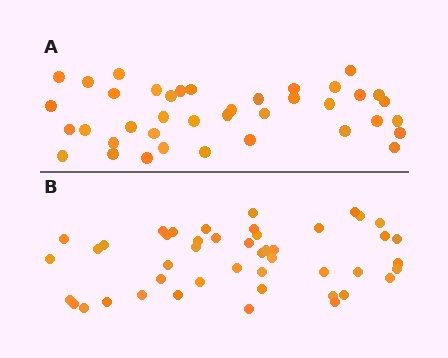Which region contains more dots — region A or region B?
Region B (the bottom region) has more dots.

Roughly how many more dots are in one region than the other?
Region B has roughly 8 or so more dots than region A.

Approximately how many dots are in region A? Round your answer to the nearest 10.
About 40 dots. (The exact count is 39, which rounds to 40.)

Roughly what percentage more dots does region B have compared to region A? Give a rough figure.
About 20% more.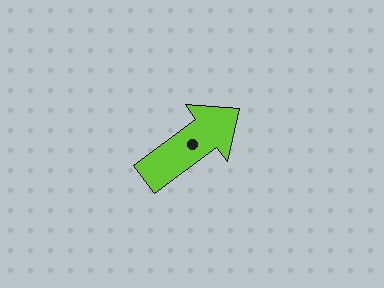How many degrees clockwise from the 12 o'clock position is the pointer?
Approximately 53 degrees.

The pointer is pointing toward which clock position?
Roughly 2 o'clock.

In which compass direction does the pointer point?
Northeast.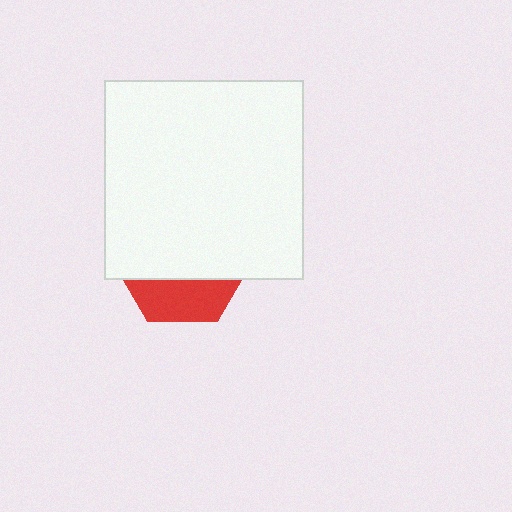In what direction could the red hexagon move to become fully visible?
The red hexagon could move down. That would shift it out from behind the white square entirely.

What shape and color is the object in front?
The object in front is a white square.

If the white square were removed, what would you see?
You would see the complete red hexagon.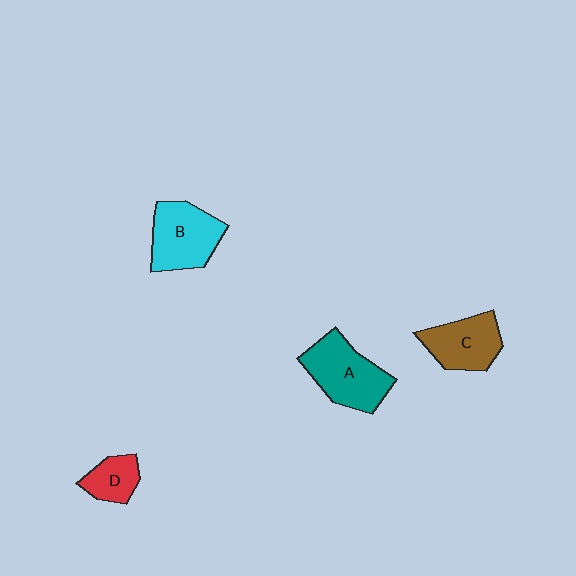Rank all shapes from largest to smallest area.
From largest to smallest: A (teal), B (cyan), C (brown), D (red).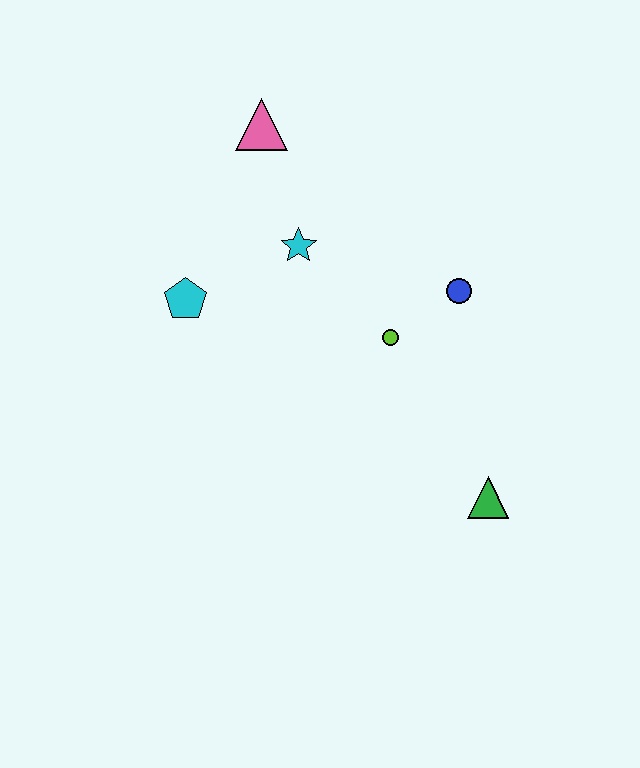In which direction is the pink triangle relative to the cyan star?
The pink triangle is above the cyan star.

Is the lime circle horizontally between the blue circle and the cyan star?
Yes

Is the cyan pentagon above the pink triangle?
No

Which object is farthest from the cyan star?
The green triangle is farthest from the cyan star.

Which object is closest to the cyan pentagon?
The cyan star is closest to the cyan pentagon.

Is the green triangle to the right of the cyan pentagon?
Yes